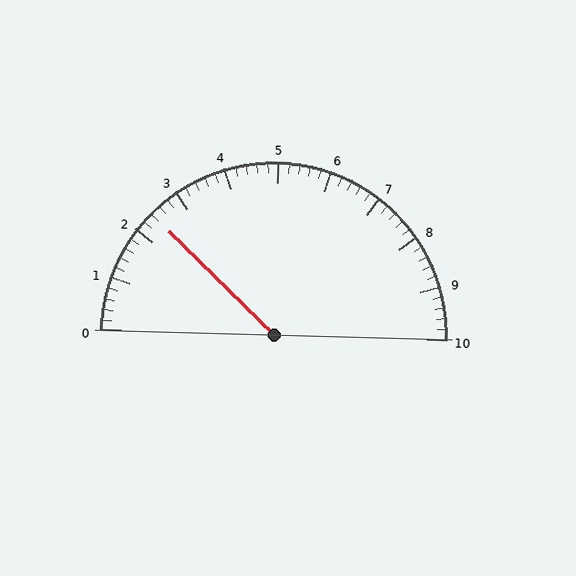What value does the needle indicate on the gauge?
The needle indicates approximately 2.4.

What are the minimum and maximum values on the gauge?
The gauge ranges from 0 to 10.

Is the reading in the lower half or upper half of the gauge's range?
The reading is in the lower half of the range (0 to 10).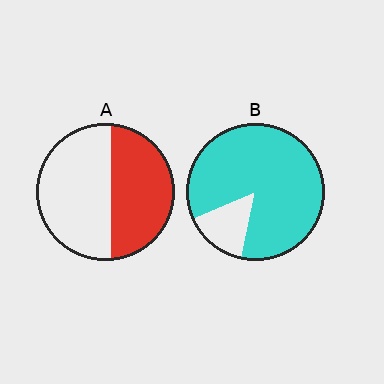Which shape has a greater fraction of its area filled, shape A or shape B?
Shape B.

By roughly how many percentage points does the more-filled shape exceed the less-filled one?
By roughly 40 percentage points (B over A).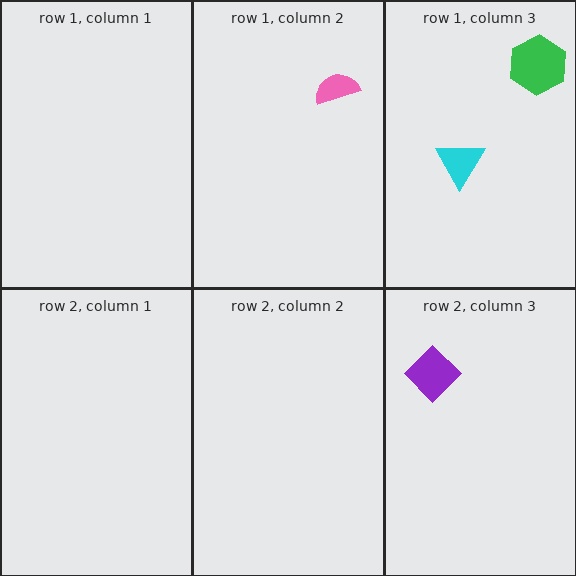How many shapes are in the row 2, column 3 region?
1.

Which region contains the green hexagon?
The row 1, column 3 region.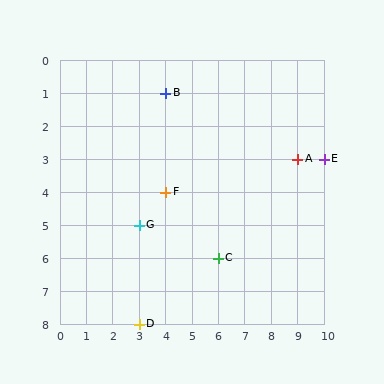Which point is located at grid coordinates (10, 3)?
Point E is at (10, 3).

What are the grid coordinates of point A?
Point A is at grid coordinates (9, 3).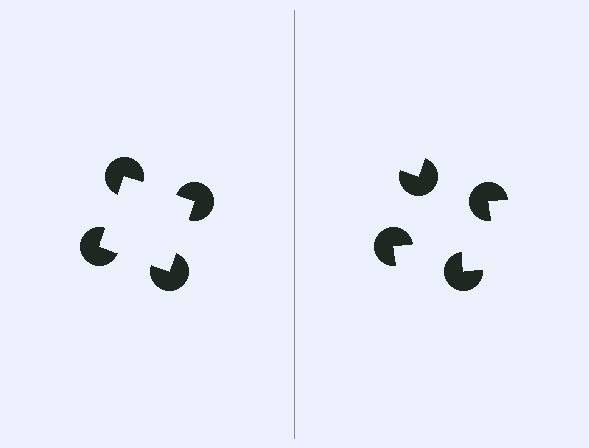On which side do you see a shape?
An illusory square appears on the left side. On the right side the wedge cuts are rotated, so no coherent shape forms.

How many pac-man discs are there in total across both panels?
8 — 4 on each side.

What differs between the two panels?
The pac-man discs are positioned identically on both sides; only the wedge orientations differ. On the left they align to a square; on the right they are misaligned.